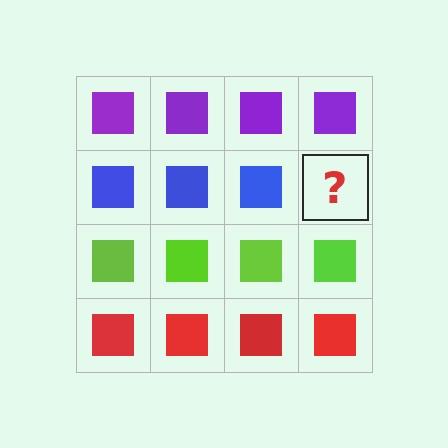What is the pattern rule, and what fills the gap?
The rule is that each row has a consistent color. The gap should be filled with a blue square.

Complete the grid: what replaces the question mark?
The question mark should be replaced with a blue square.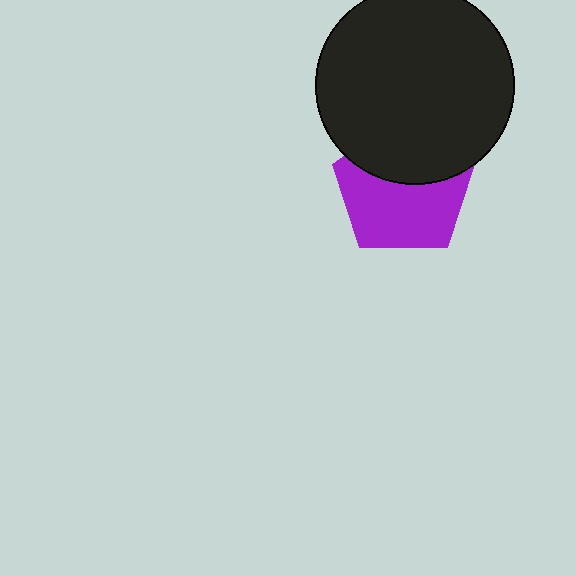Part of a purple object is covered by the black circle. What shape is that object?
It is a pentagon.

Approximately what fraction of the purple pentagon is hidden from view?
Roughly 40% of the purple pentagon is hidden behind the black circle.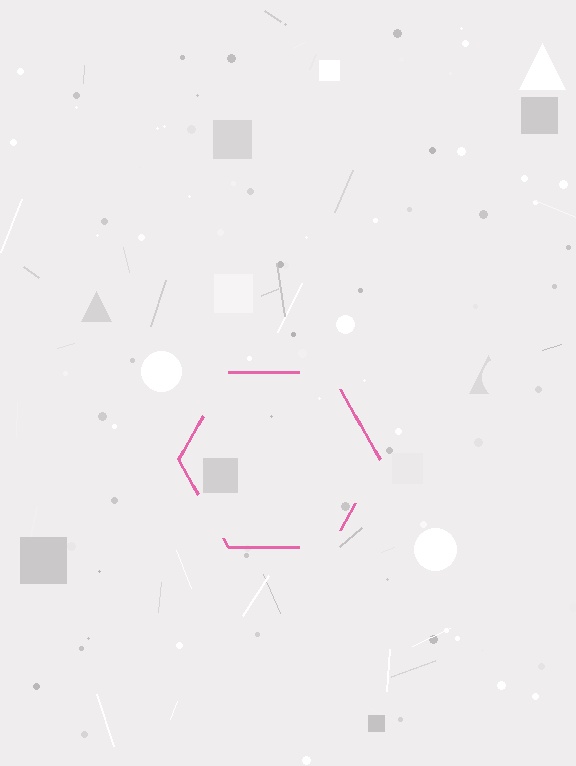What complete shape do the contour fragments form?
The contour fragments form a hexagon.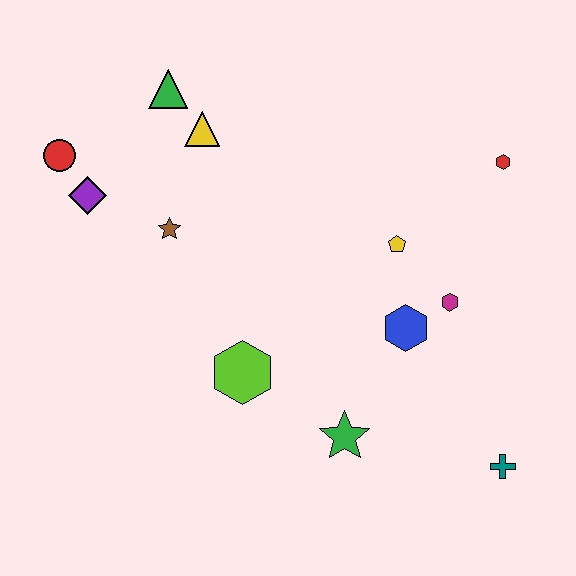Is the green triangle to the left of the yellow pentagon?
Yes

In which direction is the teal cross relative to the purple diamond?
The teal cross is to the right of the purple diamond.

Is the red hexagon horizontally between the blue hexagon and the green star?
No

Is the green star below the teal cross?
No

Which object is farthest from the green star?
The red circle is farthest from the green star.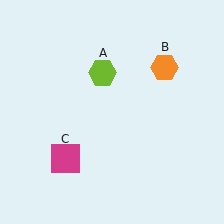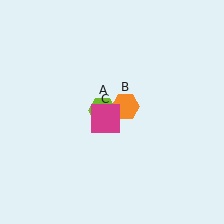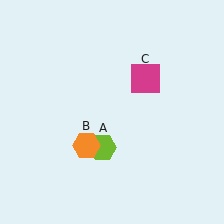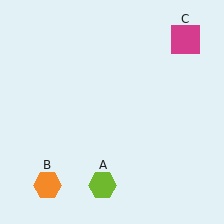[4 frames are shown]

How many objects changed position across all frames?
3 objects changed position: lime hexagon (object A), orange hexagon (object B), magenta square (object C).